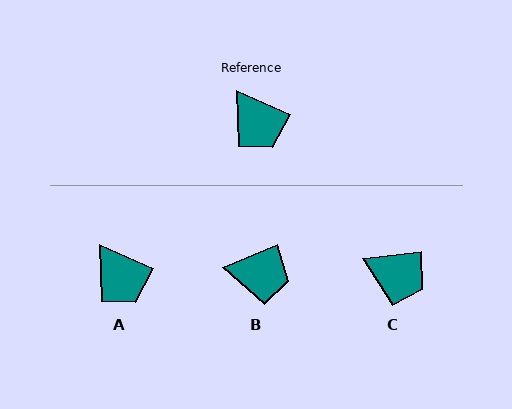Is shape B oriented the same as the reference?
No, it is off by about 46 degrees.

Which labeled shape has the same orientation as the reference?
A.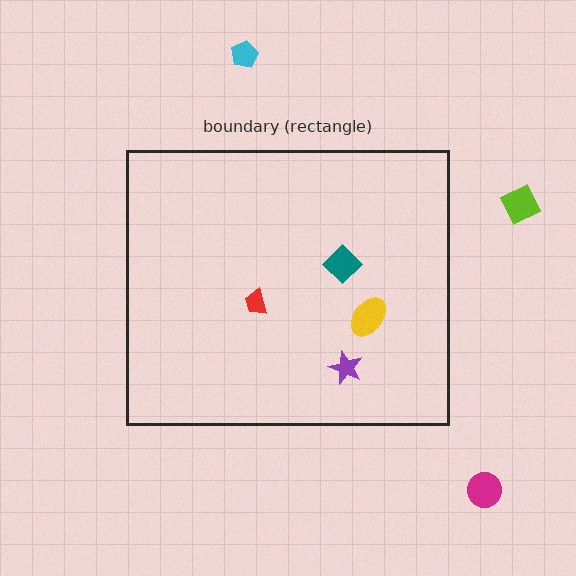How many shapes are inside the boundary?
4 inside, 3 outside.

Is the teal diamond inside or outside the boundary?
Inside.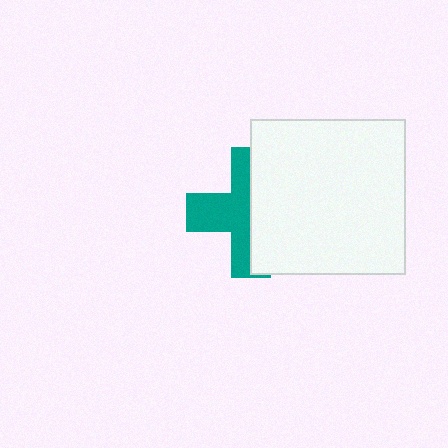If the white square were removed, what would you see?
You would see the complete teal cross.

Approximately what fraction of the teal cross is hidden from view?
Roughly 52% of the teal cross is hidden behind the white square.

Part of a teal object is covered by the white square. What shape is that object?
It is a cross.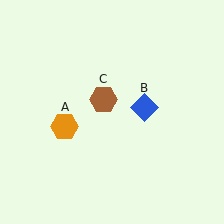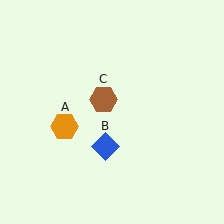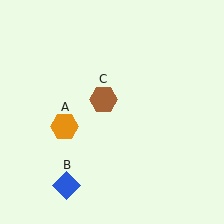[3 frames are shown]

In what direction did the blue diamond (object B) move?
The blue diamond (object B) moved down and to the left.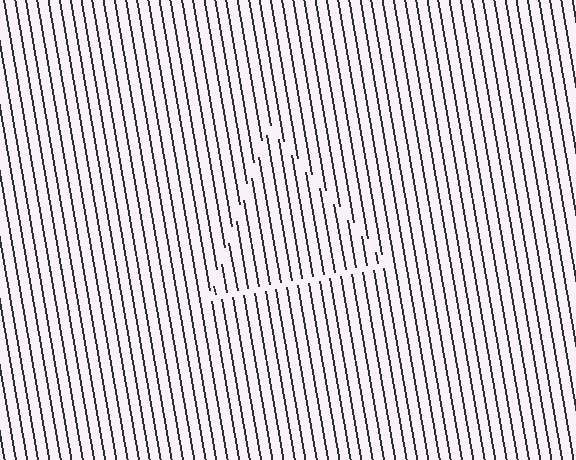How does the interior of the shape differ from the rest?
The interior of the shape contains the same grating, shifted by half a period — the contour is defined by the phase discontinuity where line-ends from the inner and outer gratings abut.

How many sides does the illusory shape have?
3 sides — the line-ends trace a triangle.